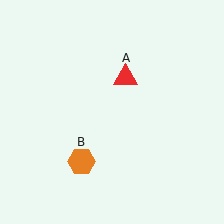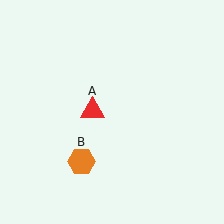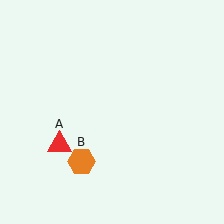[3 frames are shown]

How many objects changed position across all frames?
1 object changed position: red triangle (object A).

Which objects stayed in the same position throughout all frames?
Orange hexagon (object B) remained stationary.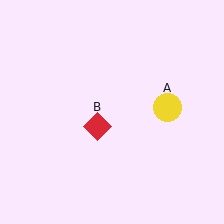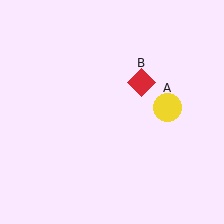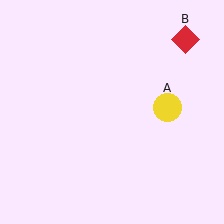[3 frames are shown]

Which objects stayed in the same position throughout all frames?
Yellow circle (object A) remained stationary.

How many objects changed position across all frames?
1 object changed position: red diamond (object B).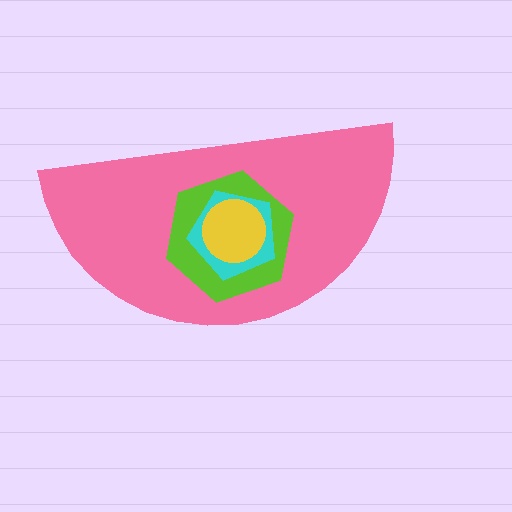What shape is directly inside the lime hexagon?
The cyan pentagon.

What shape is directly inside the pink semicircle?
The lime hexagon.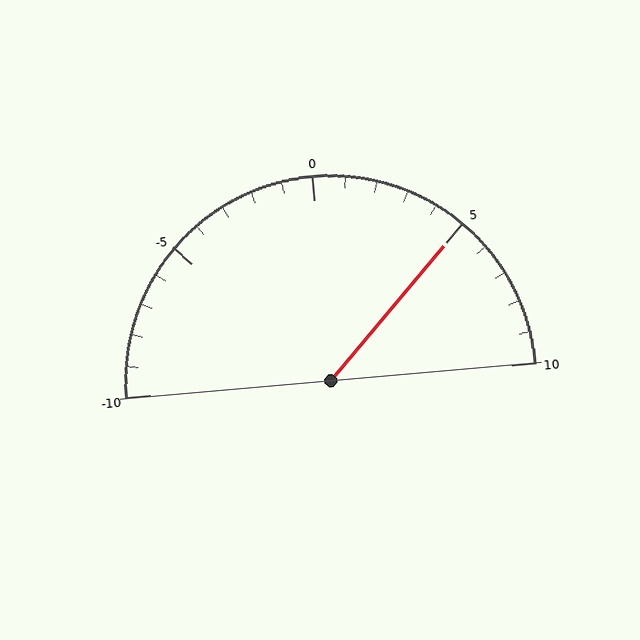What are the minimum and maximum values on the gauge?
The gauge ranges from -10 to 10.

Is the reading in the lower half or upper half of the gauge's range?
The reading is in the upper half of the range (-10 to 10).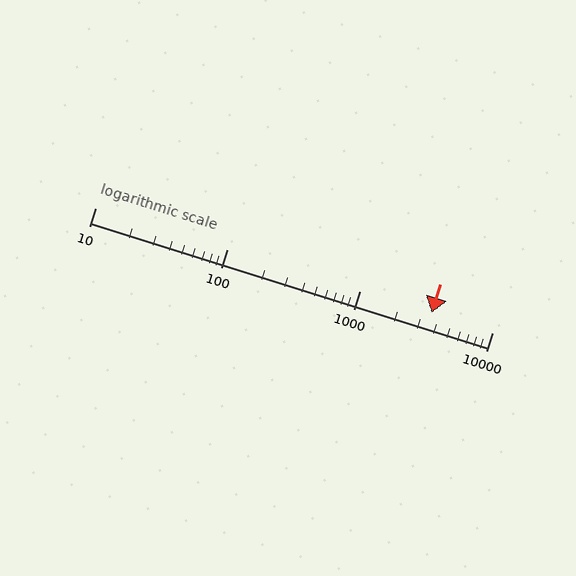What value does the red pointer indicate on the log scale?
The pointer indicates approximately 3500.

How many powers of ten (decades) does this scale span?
The scale spans 3 decades, from 10 to 10000.